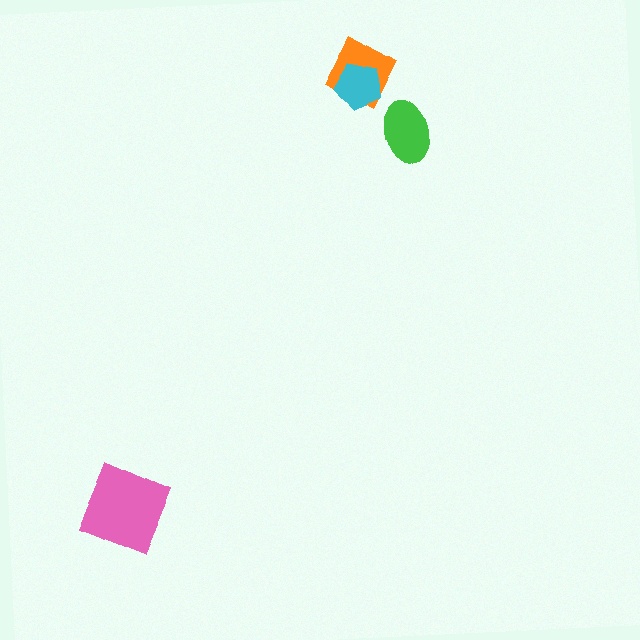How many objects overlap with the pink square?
0 objects overlap with the pink square.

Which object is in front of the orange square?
The cyan pentagon is in front of the orange square.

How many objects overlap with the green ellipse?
0 objects overlap with the green ellipse.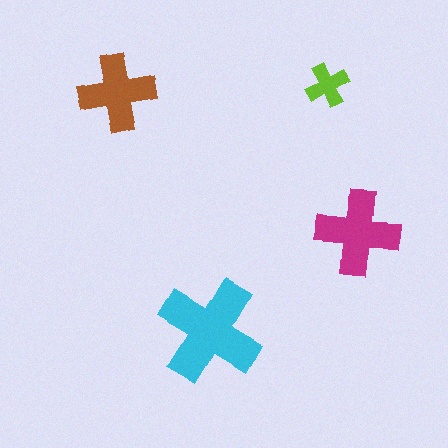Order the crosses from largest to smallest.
the cyan one, the magenta one, the brown one, the lime one.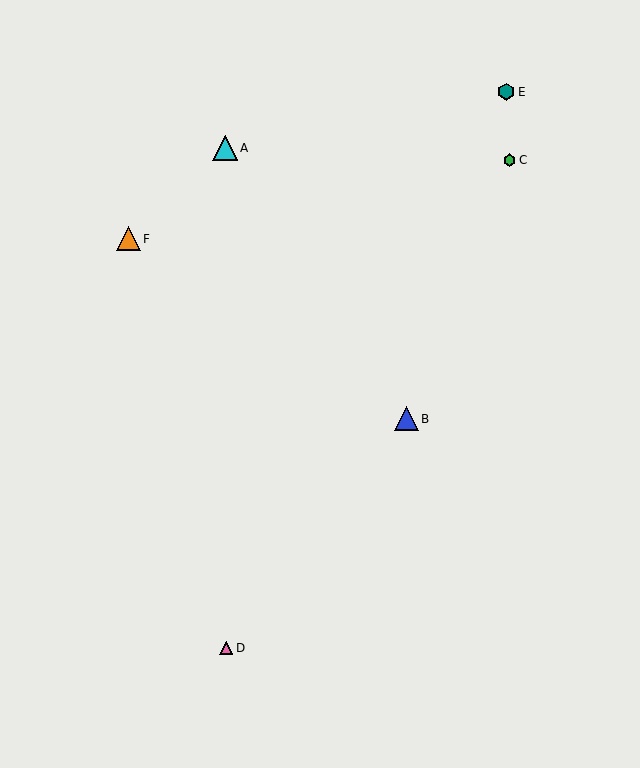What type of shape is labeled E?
Shape E is a teal hexagon.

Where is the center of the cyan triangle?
The center of the cyan triangle is at (225, 148).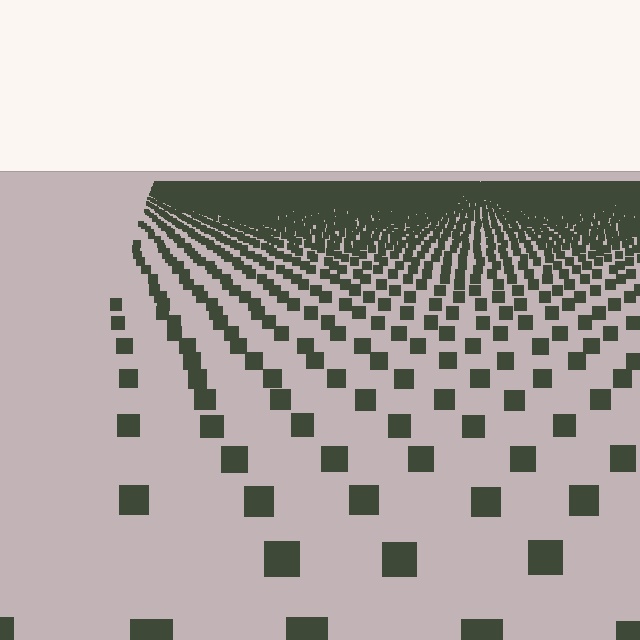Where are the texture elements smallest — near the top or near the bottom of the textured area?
Near the top.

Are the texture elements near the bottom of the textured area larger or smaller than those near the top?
Larger. Near the bottom, elements are closer to the viewer and appear at a bigger on-screen size.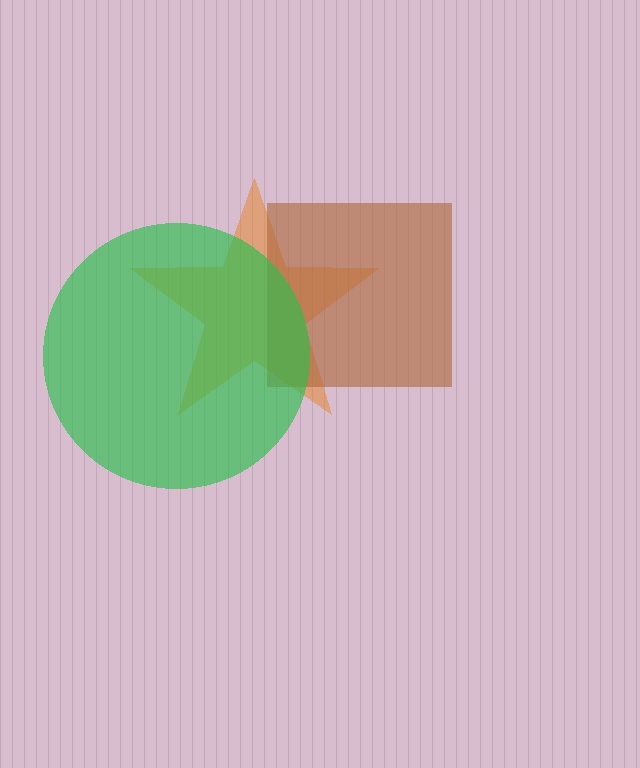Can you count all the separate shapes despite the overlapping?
Yes, there are 3 separate shapes.